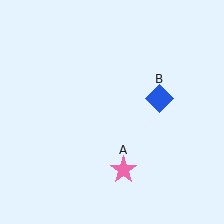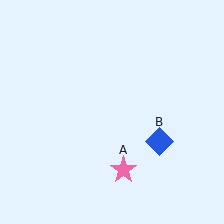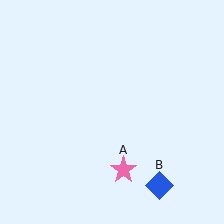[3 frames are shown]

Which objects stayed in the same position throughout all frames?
Pink star (object A) remained stationary.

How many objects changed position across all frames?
1 object changed position: blue diamond (object B).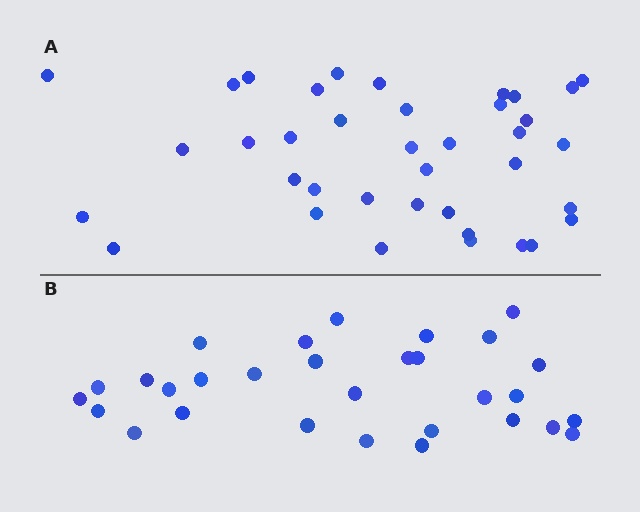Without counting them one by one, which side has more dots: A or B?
Region A (the top region) has more dots.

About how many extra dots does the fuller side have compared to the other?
Region A has roughly 8 or so more dots than region B.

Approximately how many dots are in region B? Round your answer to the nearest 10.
About 30 dots.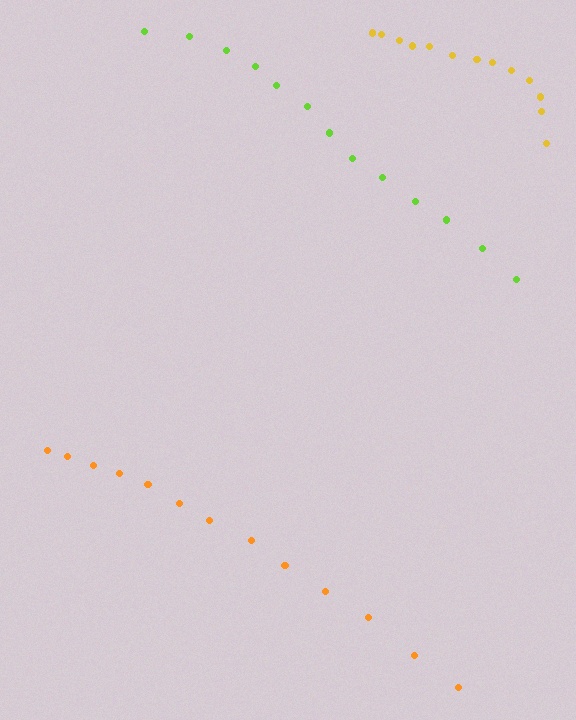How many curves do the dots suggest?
There are 3 distinct paths.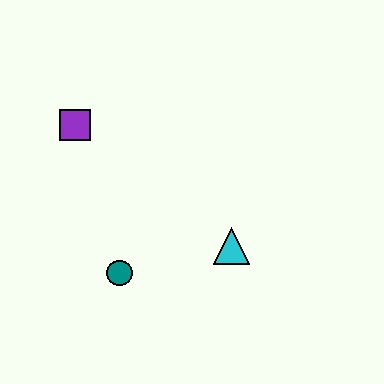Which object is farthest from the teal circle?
The purple square is farthest from the teal circle.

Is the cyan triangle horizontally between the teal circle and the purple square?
No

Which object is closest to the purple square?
The teal circle is closest to the purple square.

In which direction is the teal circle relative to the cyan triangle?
The teal circle is to the left of the cyan triangle.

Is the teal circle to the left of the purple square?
No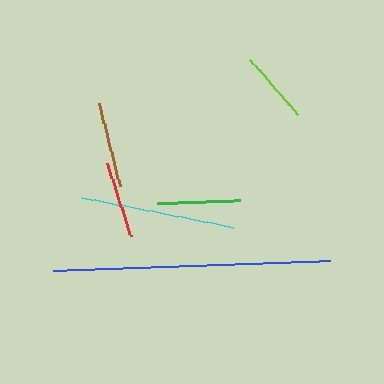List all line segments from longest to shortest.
From longest to shortest: blue, cyan, brown, green, red, lime.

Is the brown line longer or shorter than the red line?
The brown line is longer than the red line.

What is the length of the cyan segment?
The cyan segment is approximately 154 pixels long.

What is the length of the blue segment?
The blue segment is approximately 277 pixels long.